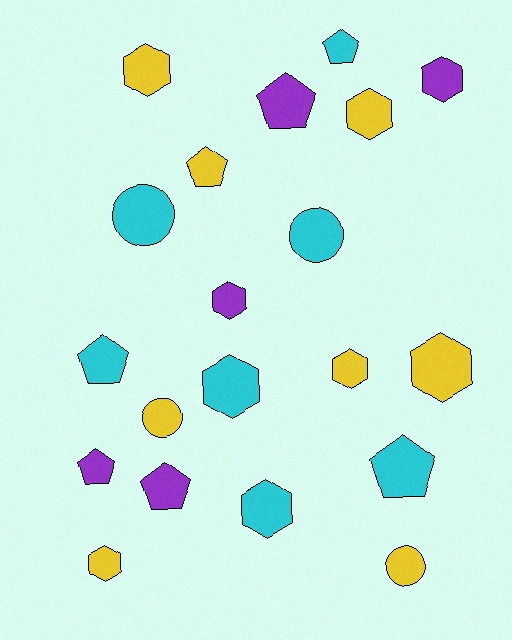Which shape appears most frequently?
Hexagon, with 9 objects.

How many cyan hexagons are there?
There are 2 cyan hexagons.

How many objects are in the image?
There are 20 objects.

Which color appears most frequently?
Yellow, with 8 objects.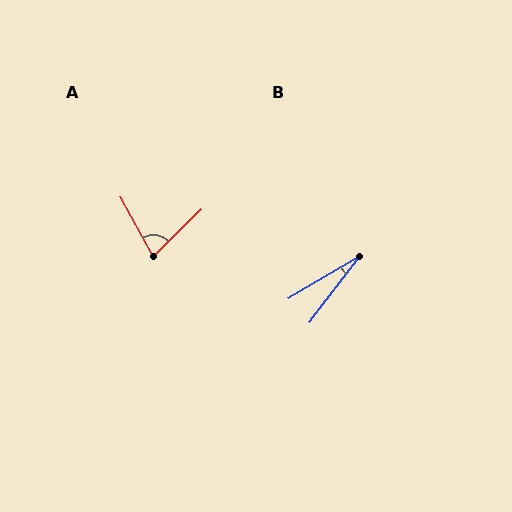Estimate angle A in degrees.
Approximately 74 degrees.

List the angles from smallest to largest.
B (22°), A (74°).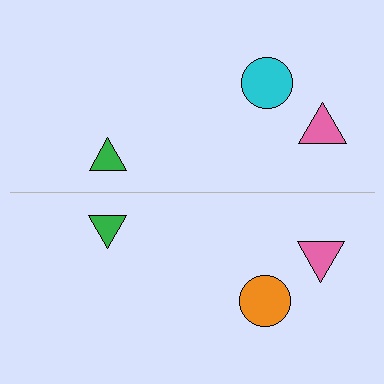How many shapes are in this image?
There are 6 shapes in this image.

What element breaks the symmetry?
The orange circle on the bottom side breaks the symmetry — its mirror counterpart is cyan.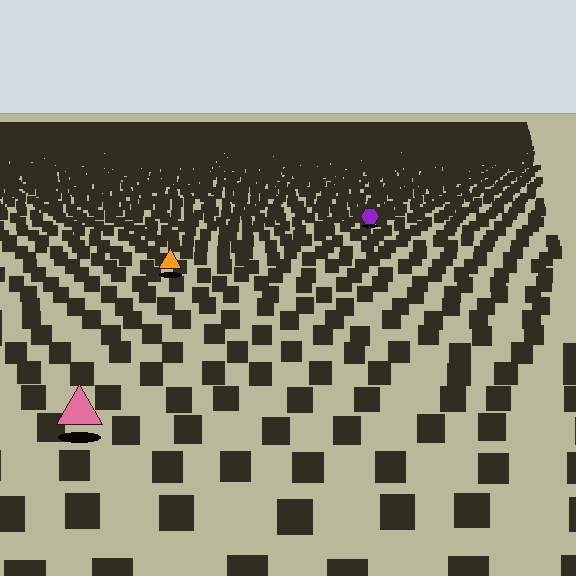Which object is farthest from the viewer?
The purple hexagon is farthest from the viewer. It appears smaller and the ground texture around it is denser.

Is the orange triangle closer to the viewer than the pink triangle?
No. The pink triangle is closer — you can tell from the texture gradient: the ground texture is coarser near it.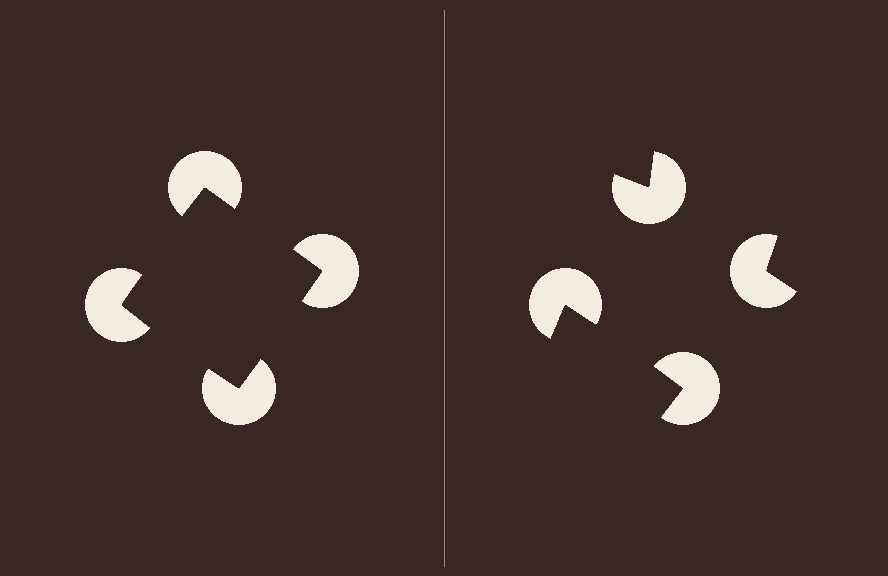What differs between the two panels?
The pac-man discs are positioned identically on both sides; only the wedge orientations differ. On the left they align to a square; on the right they are misaligned.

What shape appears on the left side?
An illusory square.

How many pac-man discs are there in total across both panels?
8 — 4 on each side.